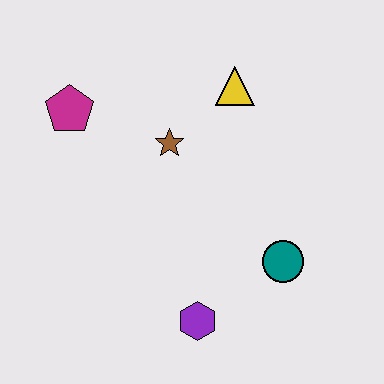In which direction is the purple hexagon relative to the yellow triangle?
The purple hexagon is below the yellow triangle.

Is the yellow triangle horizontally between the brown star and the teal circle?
Yes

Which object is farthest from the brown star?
The purple hexagon is farthest from the brown star.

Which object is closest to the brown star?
The yellow triangle is closest to the brown star.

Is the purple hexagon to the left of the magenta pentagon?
No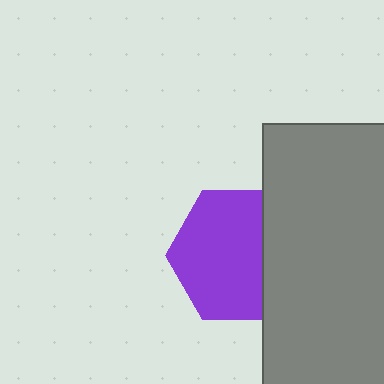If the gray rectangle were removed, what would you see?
You would see the complete purple hexagon.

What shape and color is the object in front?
The object in front is a gray rectangle.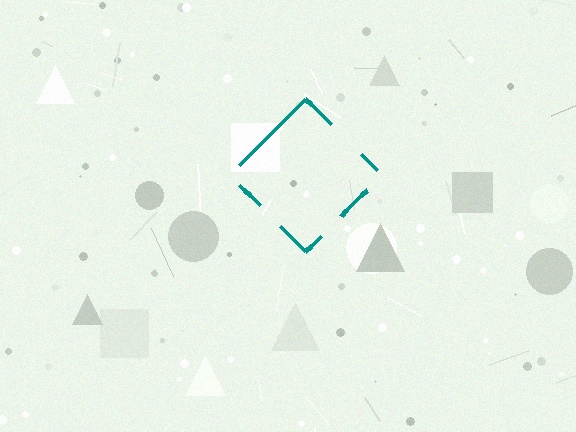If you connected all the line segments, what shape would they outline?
They would outline a diamond.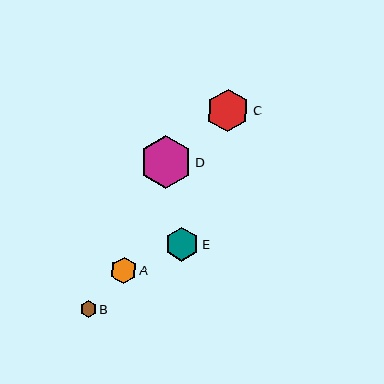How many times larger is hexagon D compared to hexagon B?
Hexagon D is approximately 3.2 times the size of hexagon B.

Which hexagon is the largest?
Hexagon D is the largest with a size of approximately 53 pixels.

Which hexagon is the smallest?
Hexagon B is the smallest with a size of approximately 16 pixels.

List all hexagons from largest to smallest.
From largest to smallest: D, C, E, A, B.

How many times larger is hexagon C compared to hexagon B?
Hexagon C is approximately 2.6 times the size of hexagon B.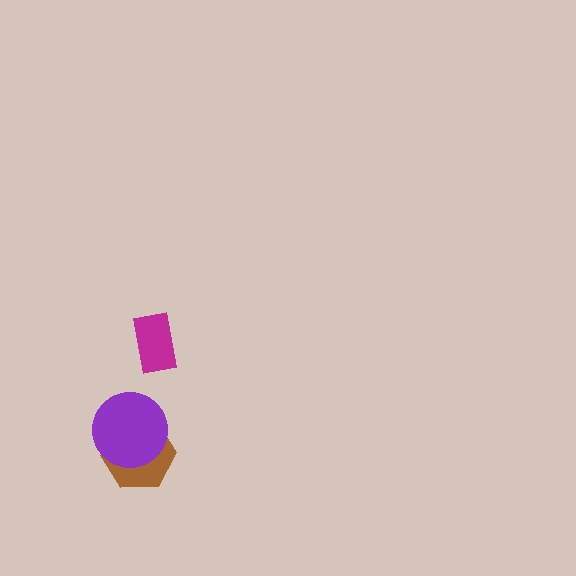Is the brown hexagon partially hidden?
Yes, it is partially covered by another shape.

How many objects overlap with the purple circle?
1 object overlaps with the purple circle.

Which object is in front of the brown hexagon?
The purple circle is in front of the brown hexagon.